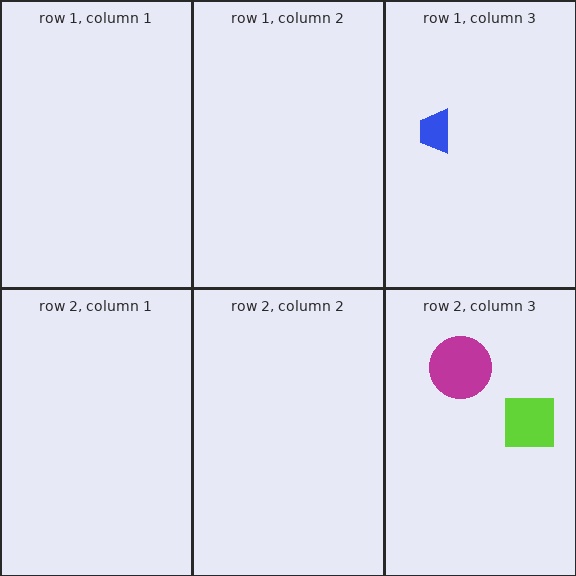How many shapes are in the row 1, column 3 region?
1.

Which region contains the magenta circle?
The row 2, column 3 region.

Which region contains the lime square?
The row 2, column 3 region.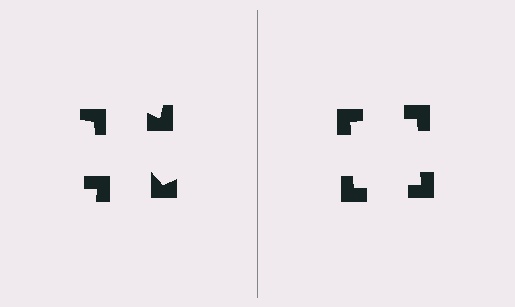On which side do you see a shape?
An illusory square appears on the right side. On the left side the wedge cuts are rotated, so no coherent shape forms.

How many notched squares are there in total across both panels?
8 — 4 on each side.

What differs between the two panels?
The notched squares are positioned identically on both sides; only the wedge orientations differ. On the right they align to a square; on the left they are misaligned.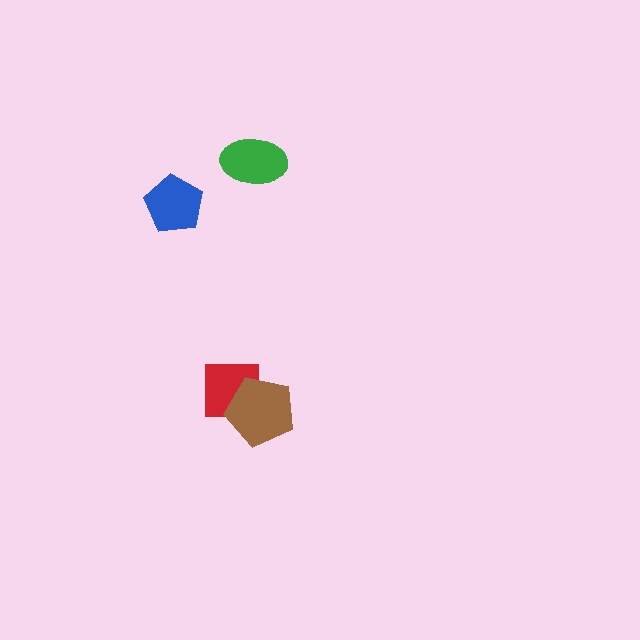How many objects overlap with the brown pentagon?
1 object overlaps with the brown pentagon.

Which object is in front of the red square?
The brown pentagon is in front of the red square.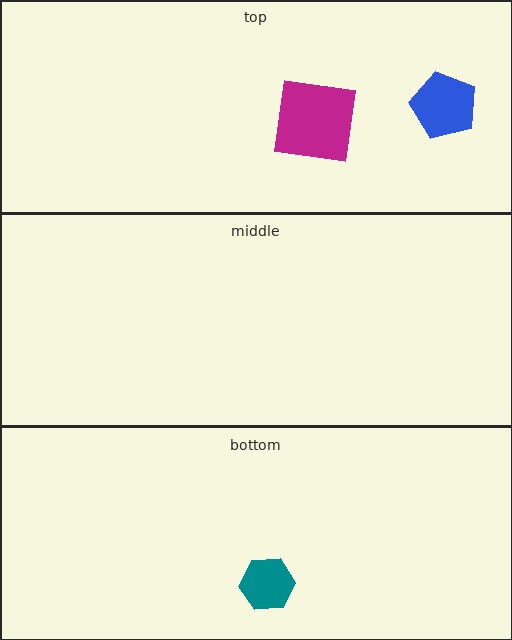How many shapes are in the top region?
2.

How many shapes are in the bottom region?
1.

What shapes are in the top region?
The blue pentagon, the magenta square.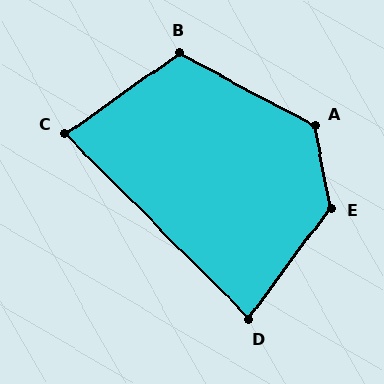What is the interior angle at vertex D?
Approximately 81 degrees (acute).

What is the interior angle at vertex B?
Approximately 116 degrees (obtuse).